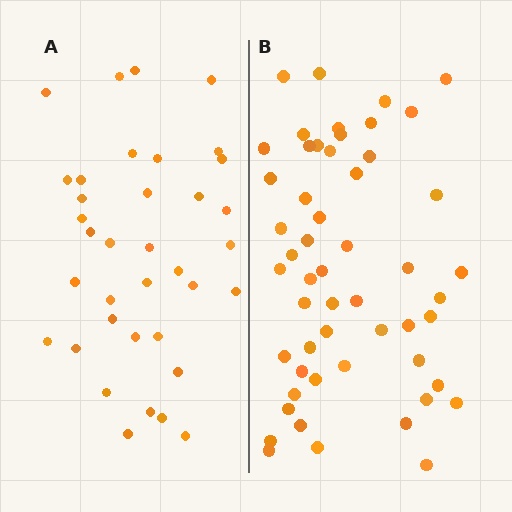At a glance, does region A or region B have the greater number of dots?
Region B (the right region) has more dots.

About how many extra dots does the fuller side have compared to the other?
Region B has approximately 15 more dots than region A.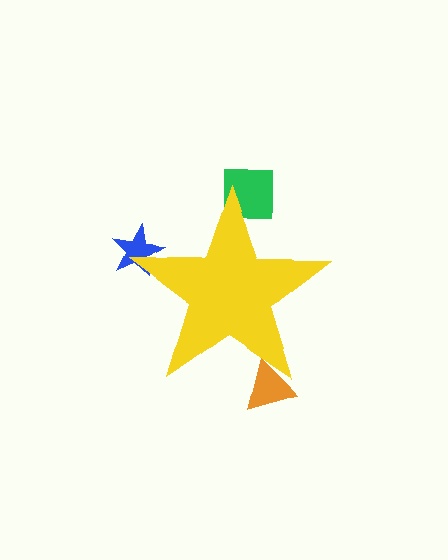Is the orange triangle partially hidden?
Yes, the orange triangle is partially hidden behind the yellow star.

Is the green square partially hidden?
Yes, the green square is partially hidden behind the yellow star.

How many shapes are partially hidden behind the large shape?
3 shapes are partially hidden.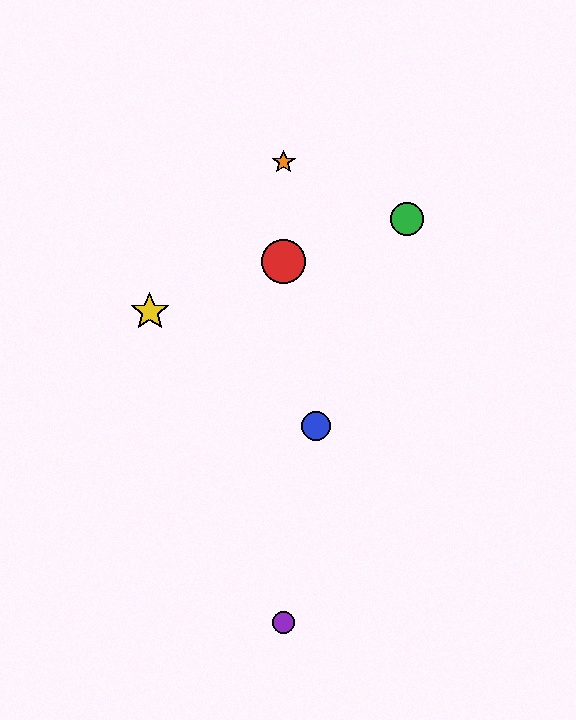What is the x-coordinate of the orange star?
The orange star is at x≈284.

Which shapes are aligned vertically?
The red circle, the purple circle, the orange star are aligned vertically.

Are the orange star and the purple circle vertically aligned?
Yes, both are at x≈284.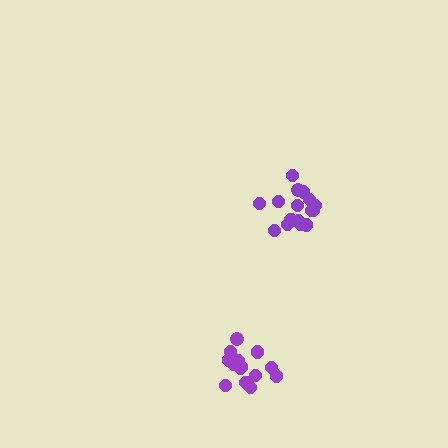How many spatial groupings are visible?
There are 2 spatial groupings.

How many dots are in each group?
Group 1: 17 dots, Group 2: 16 dots (33 total).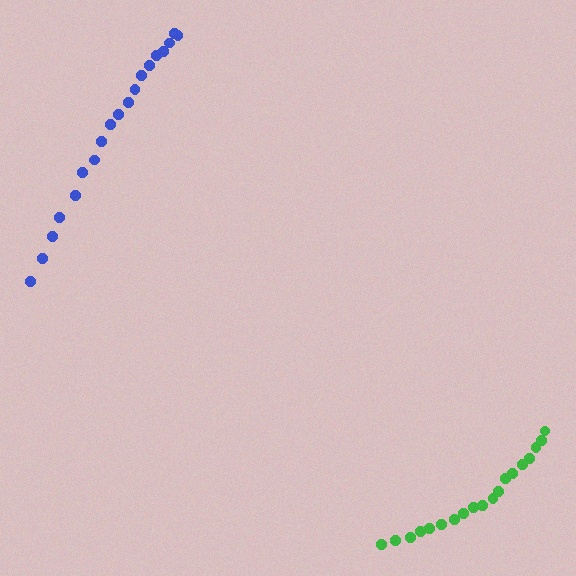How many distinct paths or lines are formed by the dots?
There are 2 distinct paths.